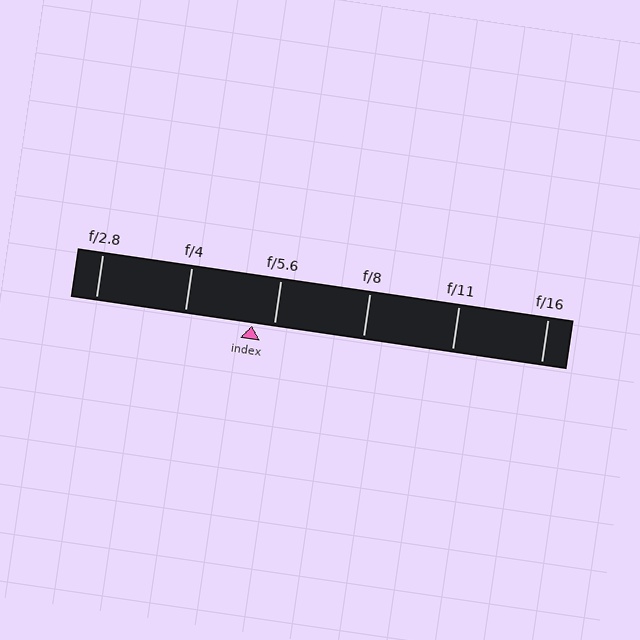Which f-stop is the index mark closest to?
The index mark is closest to f/5.6.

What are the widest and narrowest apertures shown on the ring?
The widest aperture shown is f/2.8 and the narrowest is f/16.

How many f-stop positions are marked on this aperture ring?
There are 6 f-stop positions marked.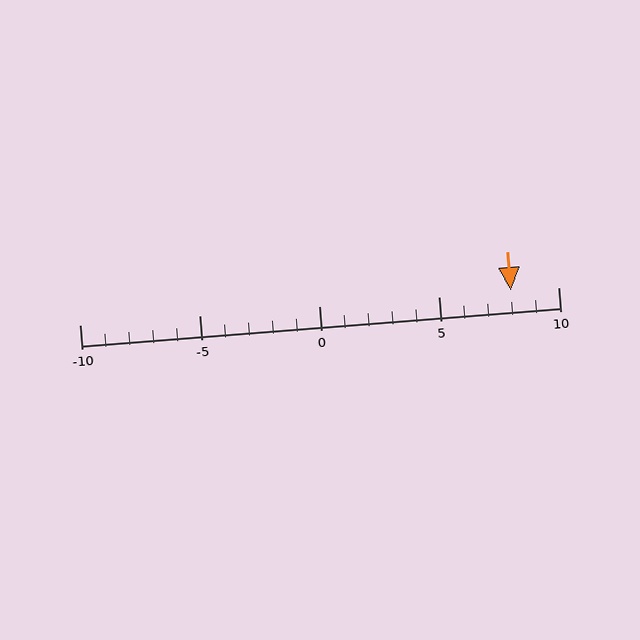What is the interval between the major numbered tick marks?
The major tick marks are spaced 5 units apart.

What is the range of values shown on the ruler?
The ruler shows values from -10 to 10.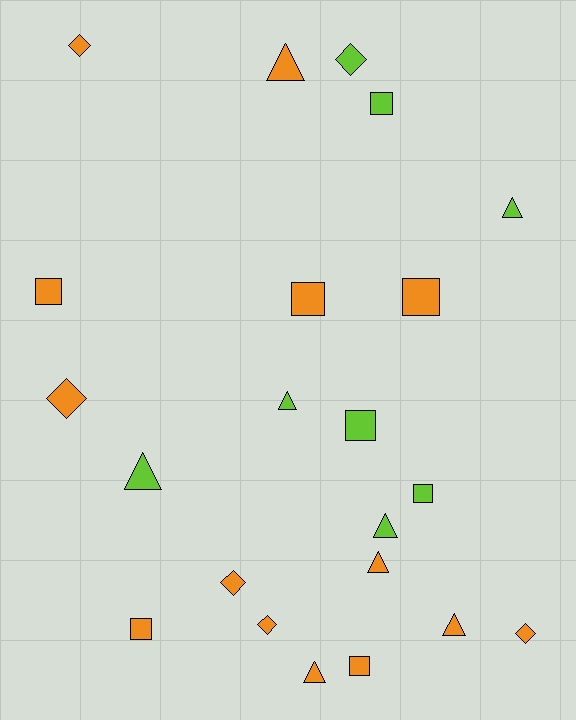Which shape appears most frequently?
Triangle, with 8 objects.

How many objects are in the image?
There are 22 objects.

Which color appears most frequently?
Orange, with 14 objects.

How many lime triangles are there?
There are 4 lime triangles.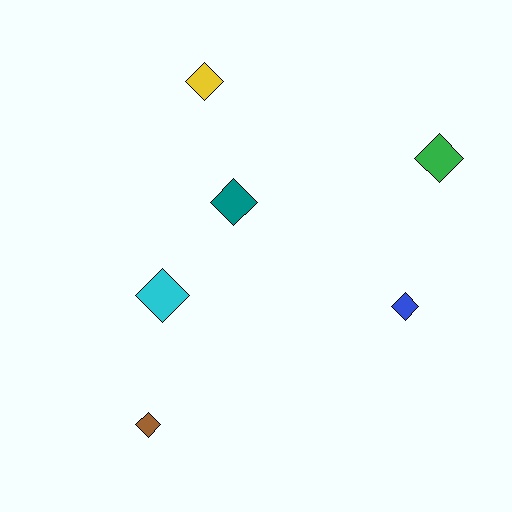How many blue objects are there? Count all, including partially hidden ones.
There is 1 blue object.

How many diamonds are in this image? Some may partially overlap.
There are 6 diamonds.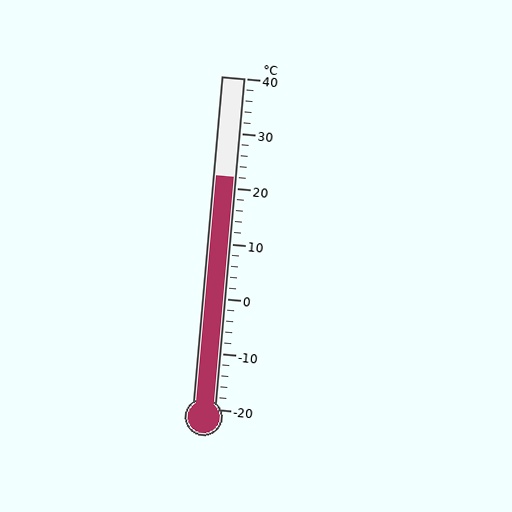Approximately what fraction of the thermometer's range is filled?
The thermometer is filled to approximately 70% of its range.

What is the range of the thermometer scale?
The thermometer scale ranges from -20°C to 40°C.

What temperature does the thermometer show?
The thermometer shows approximately 22°C.